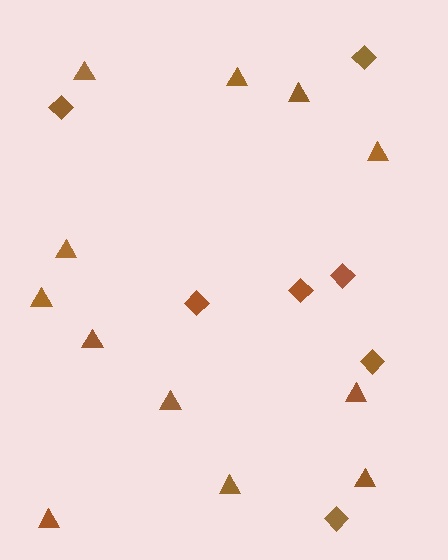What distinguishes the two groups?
There are 2 groups: one group of triangles (12) and one group of diamonds (7).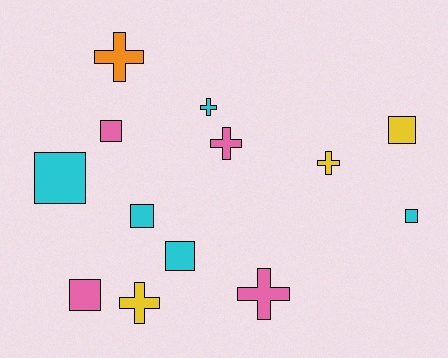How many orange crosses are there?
There is 1 orange cross.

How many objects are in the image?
There are 13 objects.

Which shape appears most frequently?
Square, with 7 objects.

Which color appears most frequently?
Cyan, with 5 objects.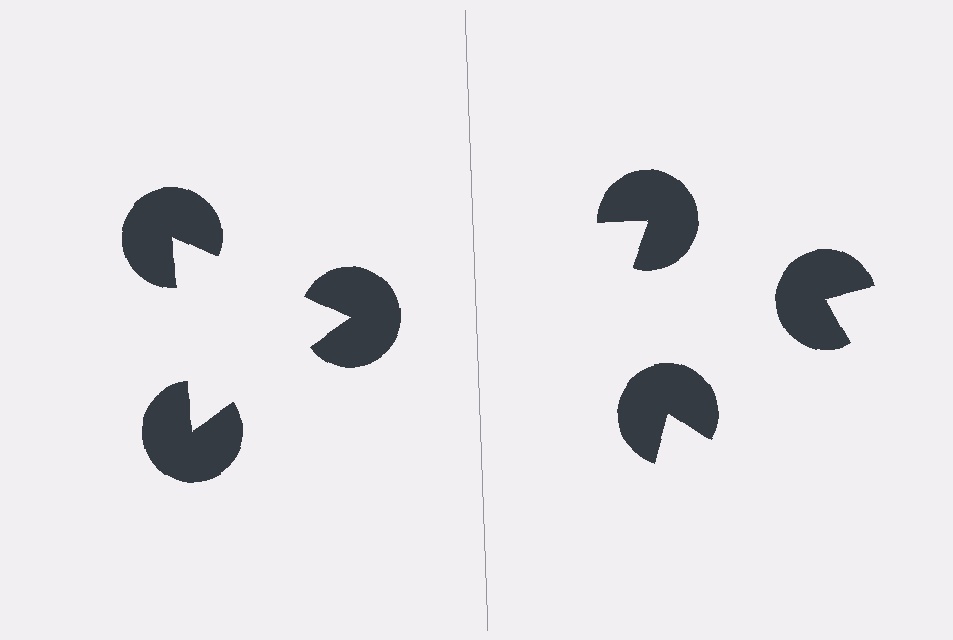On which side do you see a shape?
An illusory triangle appears on the left side. On the right side the wedge cuts are rotated, so no coherent shape forms.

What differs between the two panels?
The pac-man discs are positioned identically on both sides; only the wedge orientations differ. On the left they align to a triangle; on the right they are misaligned.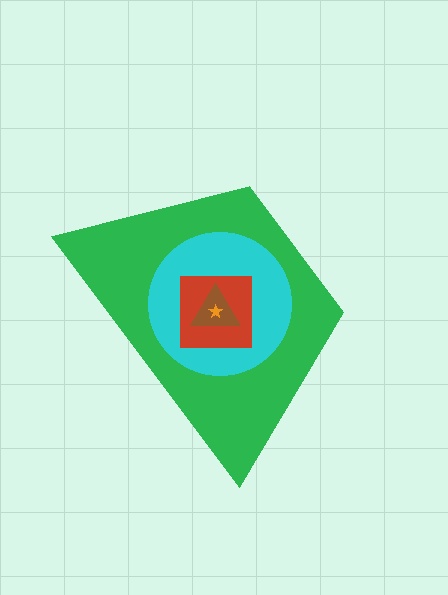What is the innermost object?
The orange star.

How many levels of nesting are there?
5.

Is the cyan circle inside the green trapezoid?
Yes.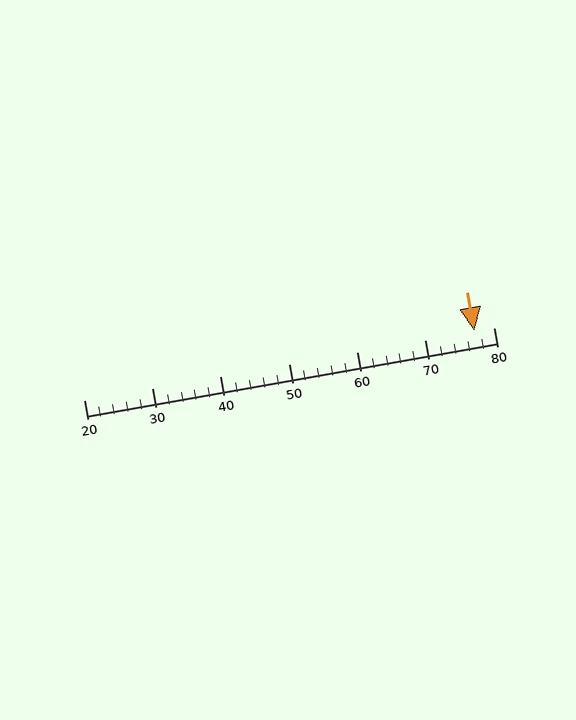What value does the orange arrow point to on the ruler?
The orange arrow points to approximately 77.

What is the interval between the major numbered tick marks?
The major tick marks are spaced 10 units apart.